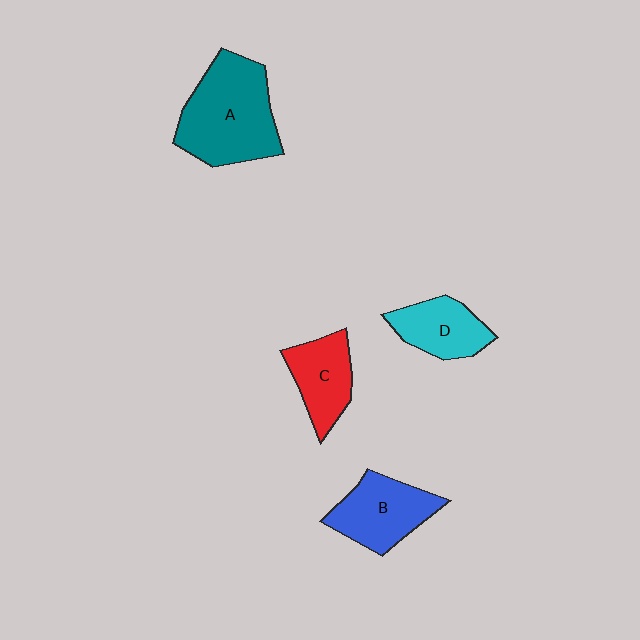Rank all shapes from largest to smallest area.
From largest to smallest: A (teal), B (blue), C (red), D (cyan).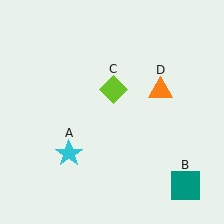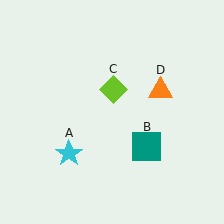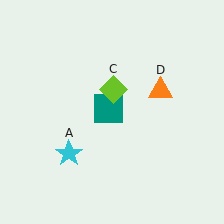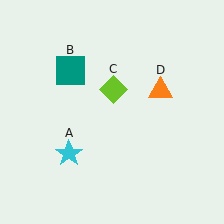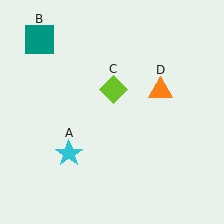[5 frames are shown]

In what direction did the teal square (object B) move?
The teal square (object B) moved up and to the left.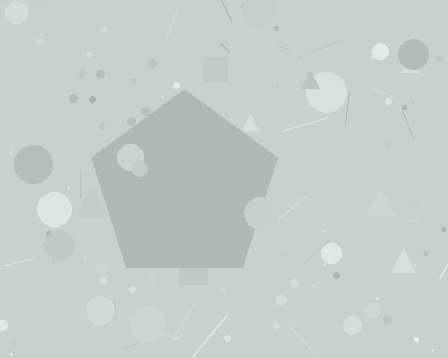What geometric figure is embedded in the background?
A pentagon is embedded in the background.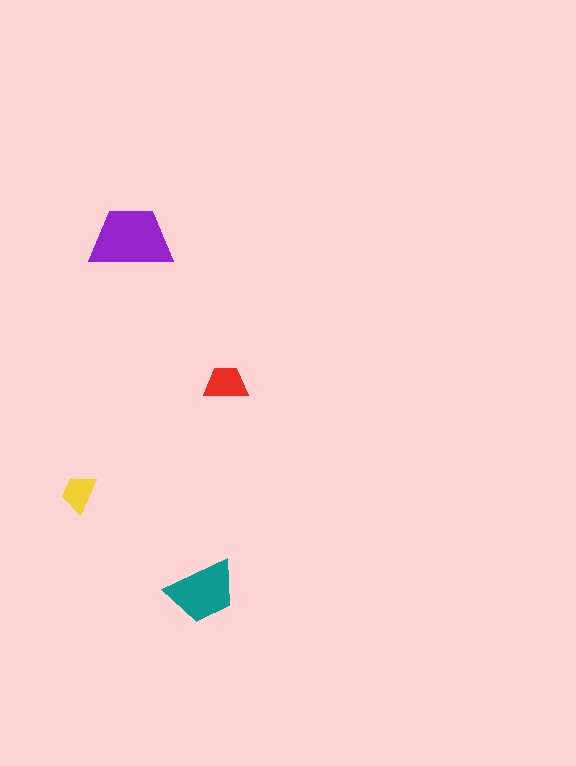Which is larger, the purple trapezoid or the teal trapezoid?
The purple one.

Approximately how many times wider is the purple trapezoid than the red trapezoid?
About 2 times wider.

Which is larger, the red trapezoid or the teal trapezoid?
The teal one.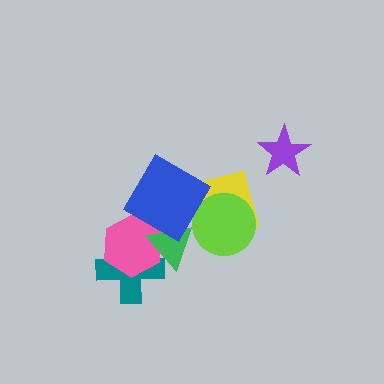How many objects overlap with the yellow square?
2 objects overlap with the yellow square.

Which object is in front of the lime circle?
The blue diamond is in front of the lime circle.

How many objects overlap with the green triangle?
3 objects overlap with the green triangle.